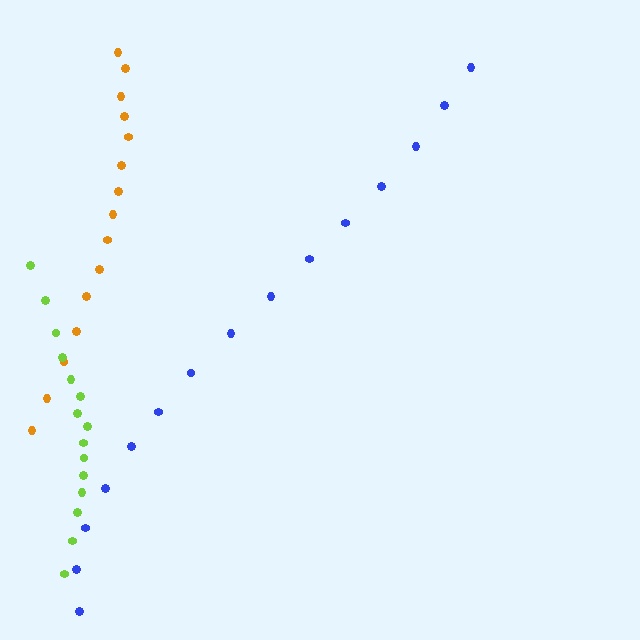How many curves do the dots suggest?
There are 3 distinct paths.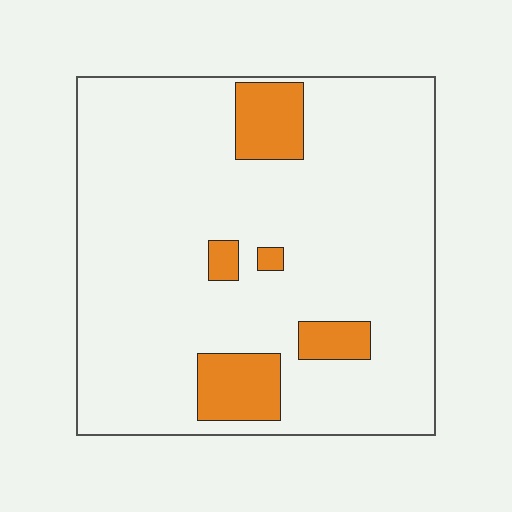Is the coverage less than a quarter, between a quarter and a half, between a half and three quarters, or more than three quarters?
Less than a quarter.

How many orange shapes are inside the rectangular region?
5.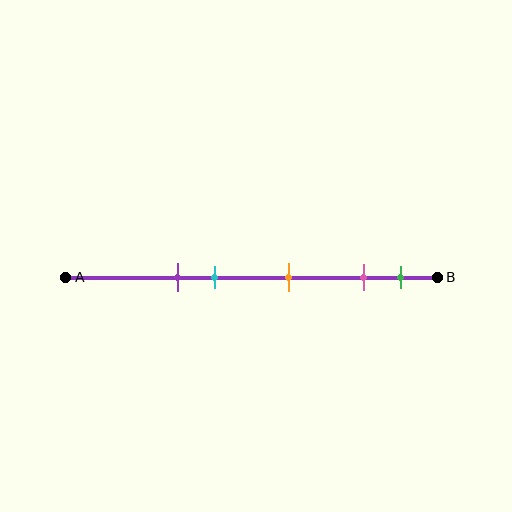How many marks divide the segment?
There are 5 marks dividing the segment.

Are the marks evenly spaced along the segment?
No, the marks are not evenly spaced.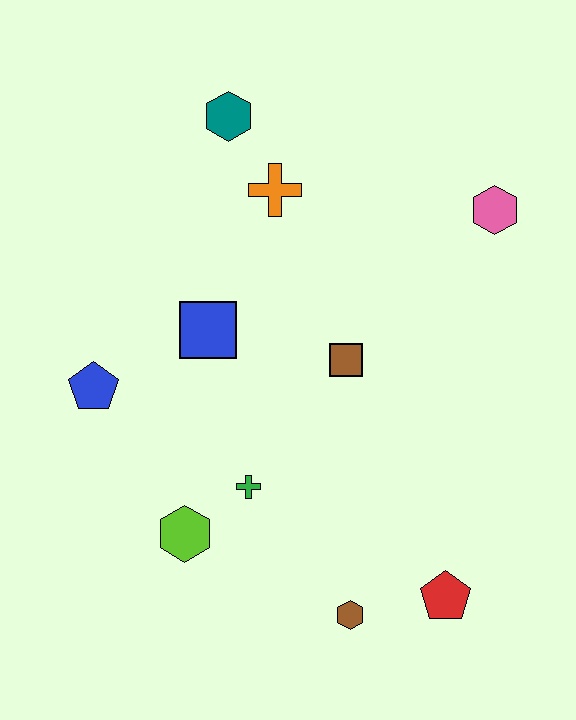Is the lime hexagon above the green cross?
No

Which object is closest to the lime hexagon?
The green cross is closest to the lime hexagon.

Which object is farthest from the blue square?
The red pentagon is farthest from the blue square.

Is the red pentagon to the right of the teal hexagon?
Yes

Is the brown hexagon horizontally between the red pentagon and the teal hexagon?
Yes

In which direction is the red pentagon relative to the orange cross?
The red pentagon is below the orange cross.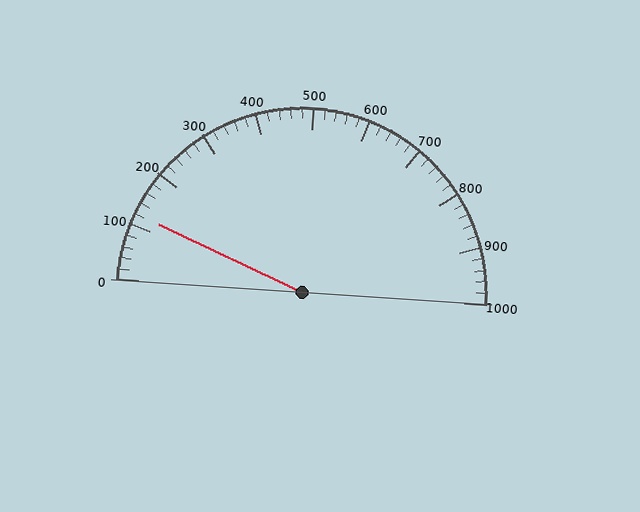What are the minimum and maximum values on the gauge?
The gauge ranges from 0 to 1000.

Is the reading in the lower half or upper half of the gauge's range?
The reading is in the lower half of the range (0 to 1000).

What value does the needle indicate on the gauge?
The needle indicates approximately 120.